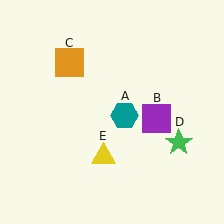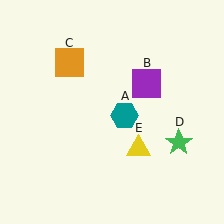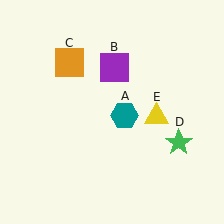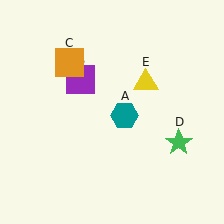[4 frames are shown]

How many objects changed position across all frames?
2 objects changed position: purple square (object B), yellow triangle (object E).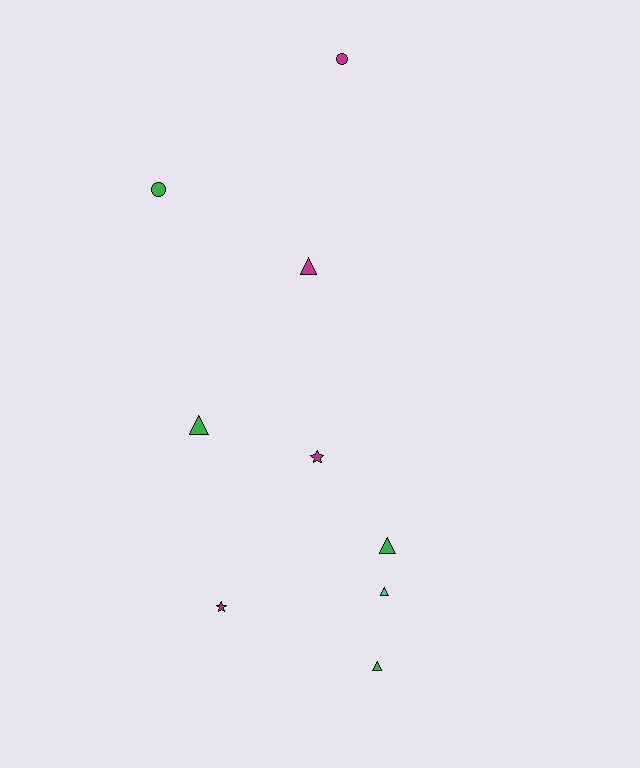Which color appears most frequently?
Green, with 4 objects.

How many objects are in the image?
There are 9 objects.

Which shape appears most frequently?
Triangle, with 5 objects.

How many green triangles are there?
There are 3 green triangles.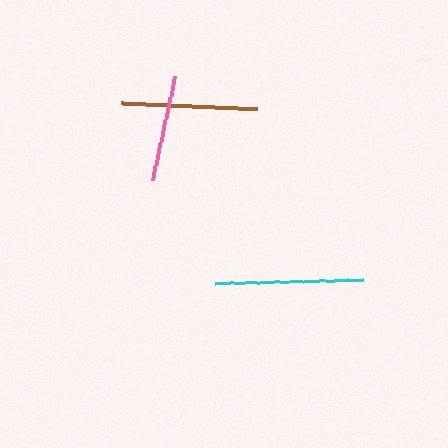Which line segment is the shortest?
The pink line is the shortest at approximately 106 pixels.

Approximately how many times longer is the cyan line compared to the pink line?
The cyan line is approximately 1.4 times the length of the pink line.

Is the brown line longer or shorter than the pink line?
The brown line is longer than the pink line.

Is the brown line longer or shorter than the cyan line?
The cyan line is longer than the brown line.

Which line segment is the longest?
The cyan line is the longest at approximately 147 pixels.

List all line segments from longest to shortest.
From longest to shortest: cyan, brown, pink.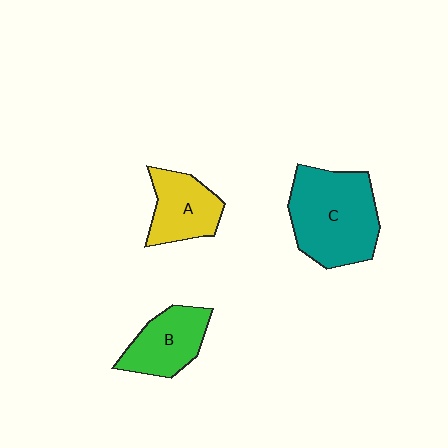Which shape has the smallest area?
Shape A (yellow).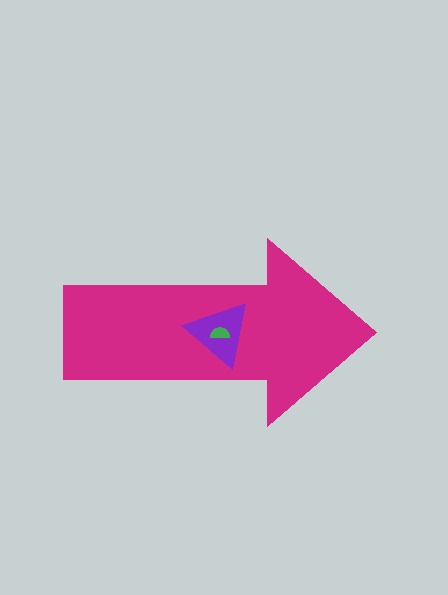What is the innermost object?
The green semicircle.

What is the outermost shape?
The magenta arrow.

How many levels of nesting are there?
3.